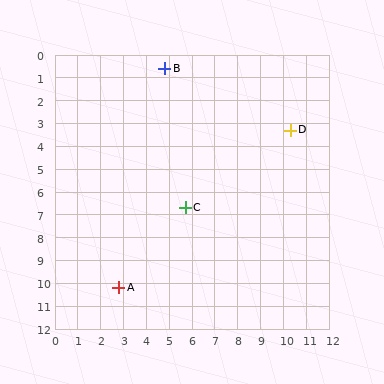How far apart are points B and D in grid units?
Points B and D are about 6.1 grid units apart.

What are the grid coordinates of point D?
Point D is at approximately (10.3, 3.3).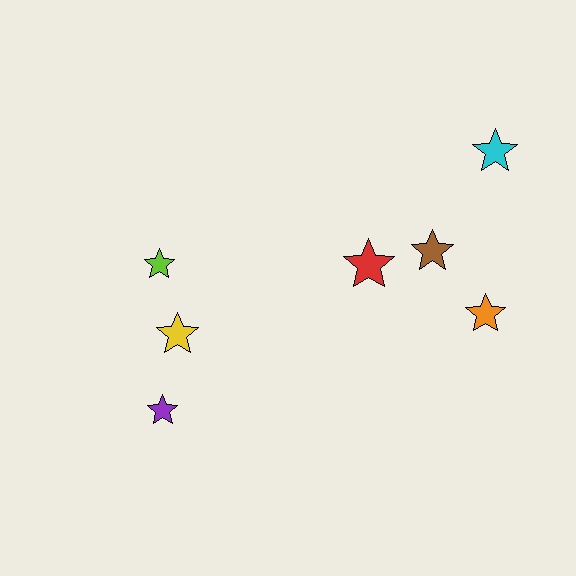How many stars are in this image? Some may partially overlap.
There are 7 stars.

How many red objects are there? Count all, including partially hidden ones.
There is 1 red object.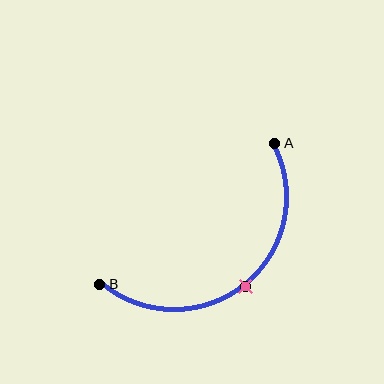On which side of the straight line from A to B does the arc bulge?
The arc bulges below and to the right of the straight line connecting A and B.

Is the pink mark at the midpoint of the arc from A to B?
Yes. The pink mark lies on the arc at equal arc-length from both A and B — it is the arc midpoint.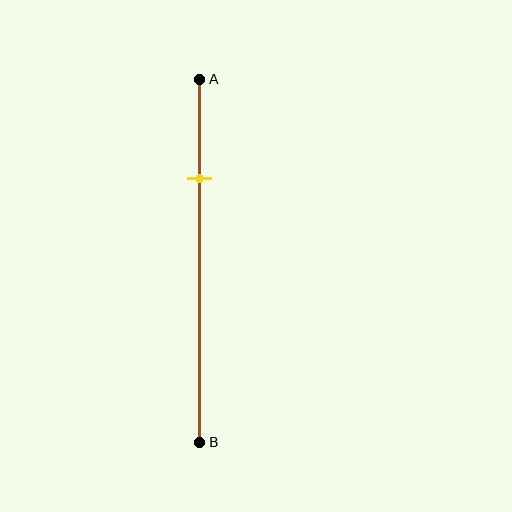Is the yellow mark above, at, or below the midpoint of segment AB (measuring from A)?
The yellow mark is above the midpoint of segment AB.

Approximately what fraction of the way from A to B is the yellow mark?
The yellow mark is approximately 25% of the way from A to B.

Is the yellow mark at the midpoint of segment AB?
No, the mark is at about 25% from A, not at the 50% midpoint.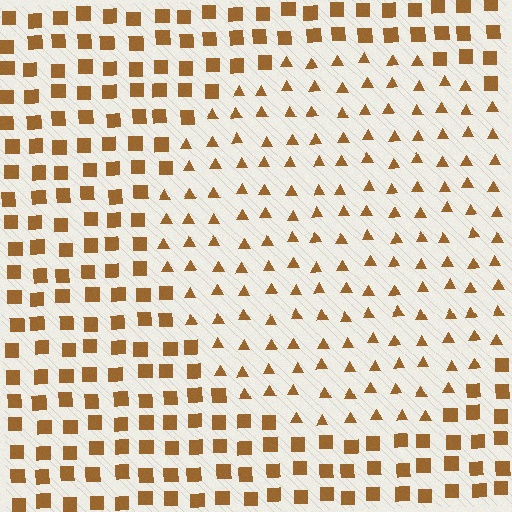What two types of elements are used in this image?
The image uses triangles inside the circle region and squares outside it.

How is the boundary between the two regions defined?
The boundary is defined by a change in element shape: triangles inside vs. squares outside. All elements share the same color and spacing.